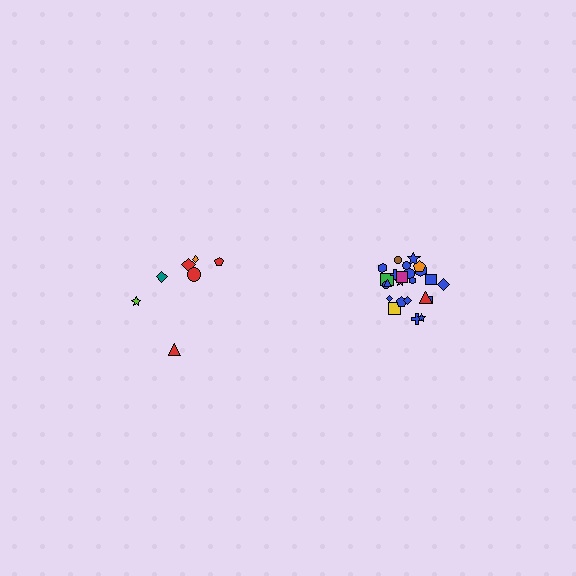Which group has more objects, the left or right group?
The right group.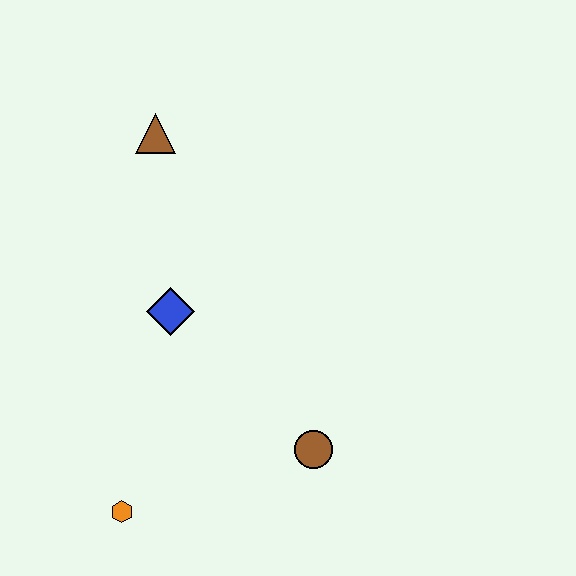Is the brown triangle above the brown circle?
Yes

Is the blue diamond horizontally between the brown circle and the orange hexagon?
Yes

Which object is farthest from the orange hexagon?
The brown triangle is farthest from the orange hexagon.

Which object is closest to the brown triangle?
The blue diamond is closest to the brown triangle.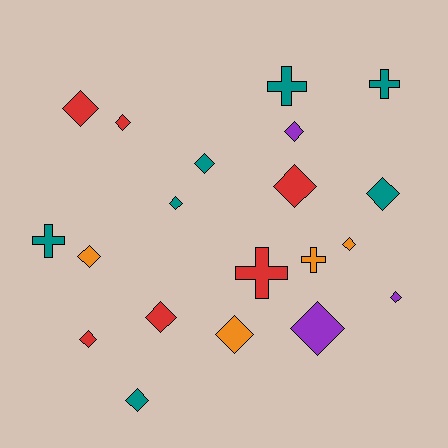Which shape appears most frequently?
Diamond, with 15 objects.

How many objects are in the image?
There are 20 objects.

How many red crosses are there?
There is 1 red cross.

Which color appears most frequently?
Teal, with 7 objects.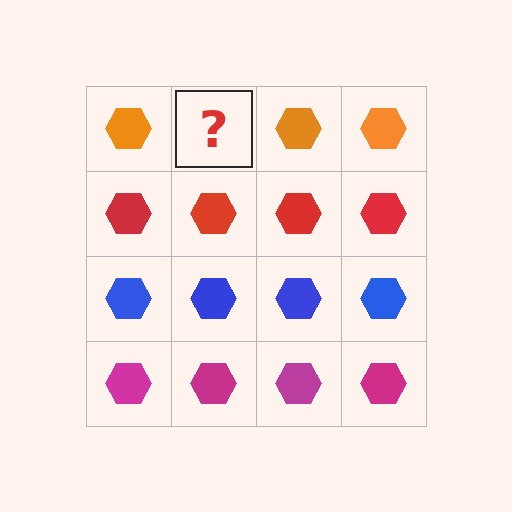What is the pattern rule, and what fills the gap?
The rule is that each row has a consistent color. The gap should be filled with an orange hexagon.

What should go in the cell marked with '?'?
The missing cell should contain an orange hexagon.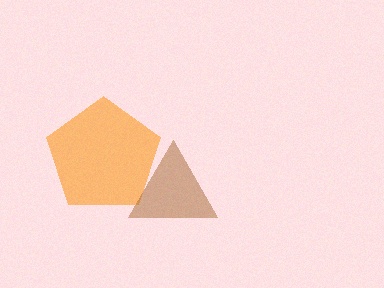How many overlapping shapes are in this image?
There are 2 overlapping shapes in the image.